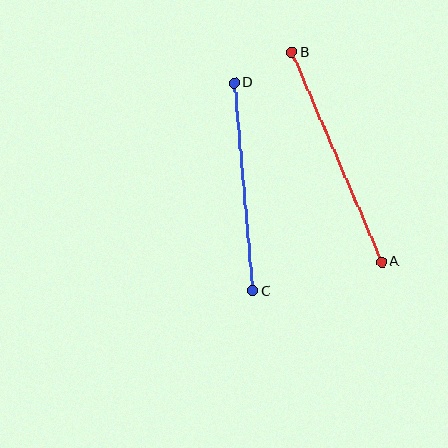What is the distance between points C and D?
The distance is approximately 209 pixels.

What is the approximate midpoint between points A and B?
The midpoint is at approximately (337, 157) pixels.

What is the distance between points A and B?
The distance is approximately 228 pixels.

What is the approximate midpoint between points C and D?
The midpoint is at approximately (244, 187) pixels.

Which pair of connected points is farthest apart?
Points A and B are farthest apart.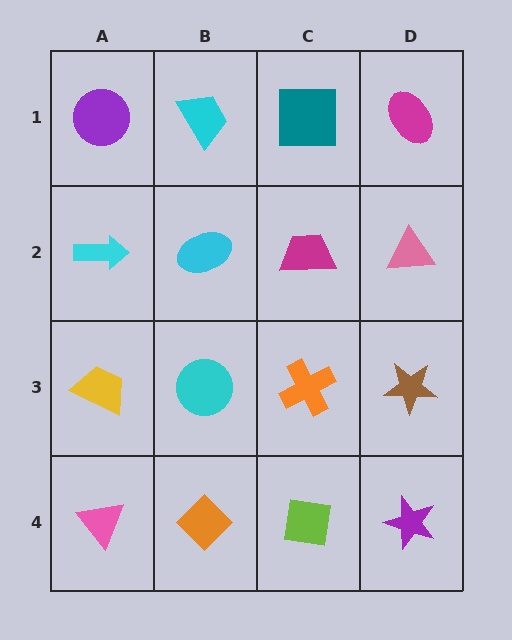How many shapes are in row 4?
4 shapes.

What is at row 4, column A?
A pink triangle.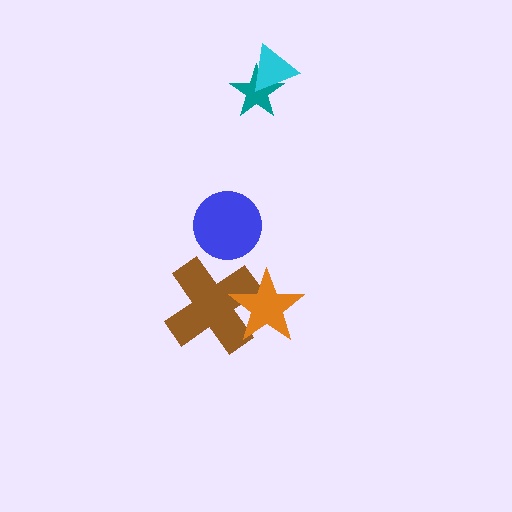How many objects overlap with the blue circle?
0 objects overlap with the blue circle.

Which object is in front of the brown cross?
The orange star is in front of the brown cross.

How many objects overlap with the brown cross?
1 object overlaps with the brown cross.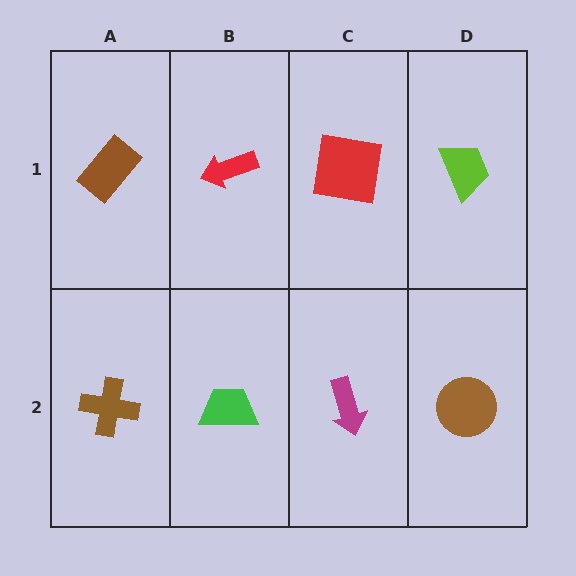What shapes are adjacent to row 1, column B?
A green trapezoid (row 2, column B), a brown rectangle (row 1, column A), a red square (row 1, column C).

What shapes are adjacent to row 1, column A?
A brown cross (row 2, column A), a red arrow (row 1, column B).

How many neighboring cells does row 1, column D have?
2.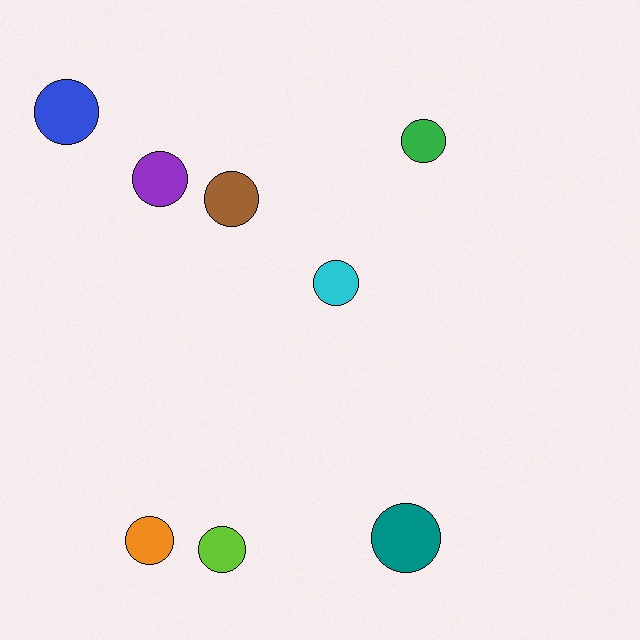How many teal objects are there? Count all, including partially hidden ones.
There is 1 teal object.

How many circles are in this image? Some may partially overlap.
There are 8 circles.